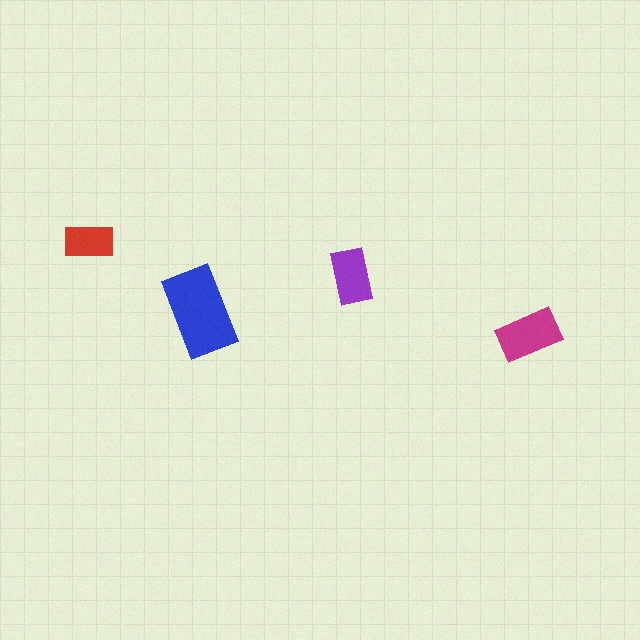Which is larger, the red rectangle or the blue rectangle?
The blue one.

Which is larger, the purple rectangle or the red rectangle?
The purple one.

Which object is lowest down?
The magenta rectangle is bottommost.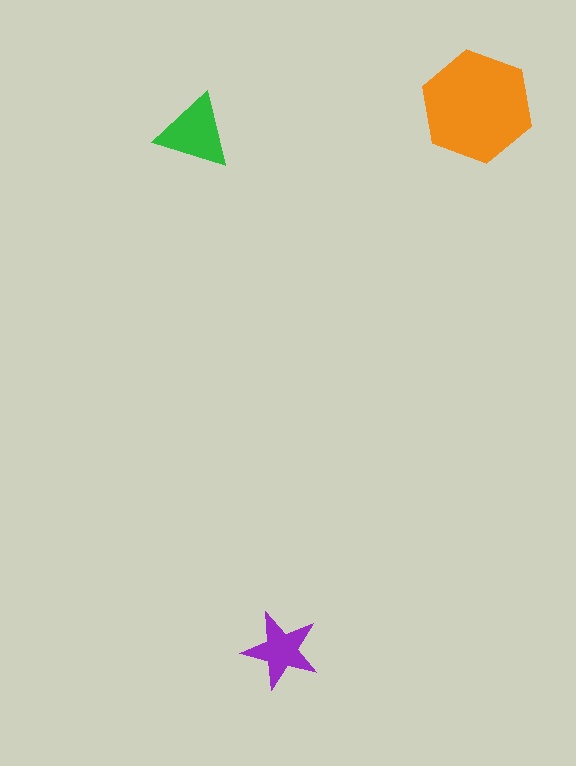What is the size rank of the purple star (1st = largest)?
3rd.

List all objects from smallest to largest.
The purple star, the green triangle, the orange hexagon.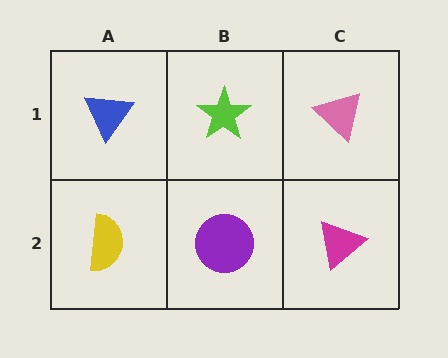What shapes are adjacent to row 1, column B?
A purple circle (row 2, column B), a blue triangle (row 1, column A), a pink triangle (row 1, column C).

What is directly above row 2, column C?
A pink triangle.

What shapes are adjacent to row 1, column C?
A magenta triangle (row 2, column C), a lime star (row 1, column B).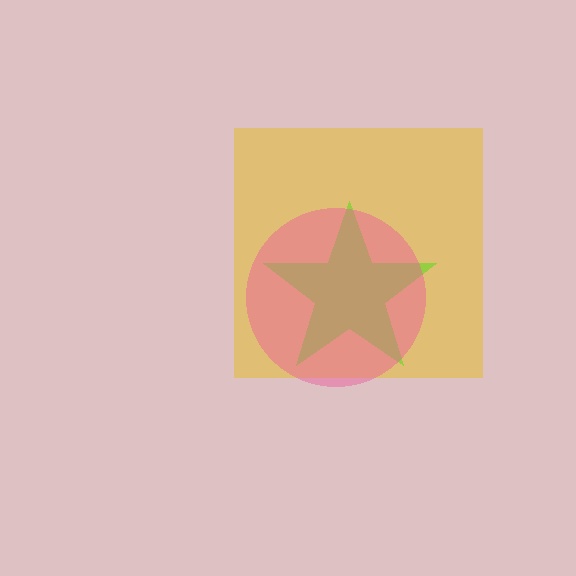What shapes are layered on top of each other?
The layered shapes are: a yellow square, a lime star, a pink circle.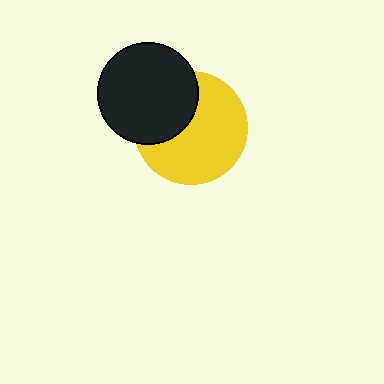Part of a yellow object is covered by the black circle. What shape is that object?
It is a circle.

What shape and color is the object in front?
The object in front is a black circle.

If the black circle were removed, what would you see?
You would see the complete yellow circle.